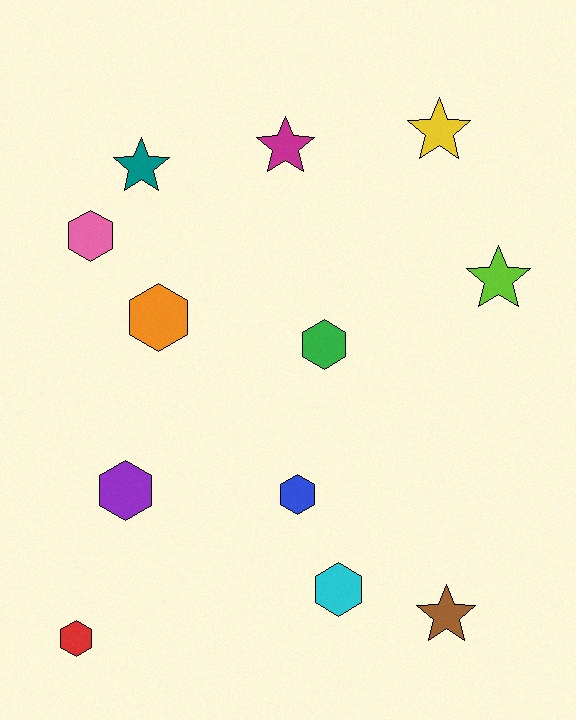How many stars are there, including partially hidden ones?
There are 5 stars.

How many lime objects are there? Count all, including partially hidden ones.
There is 1 lime object.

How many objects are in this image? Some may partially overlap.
There are 12 objects.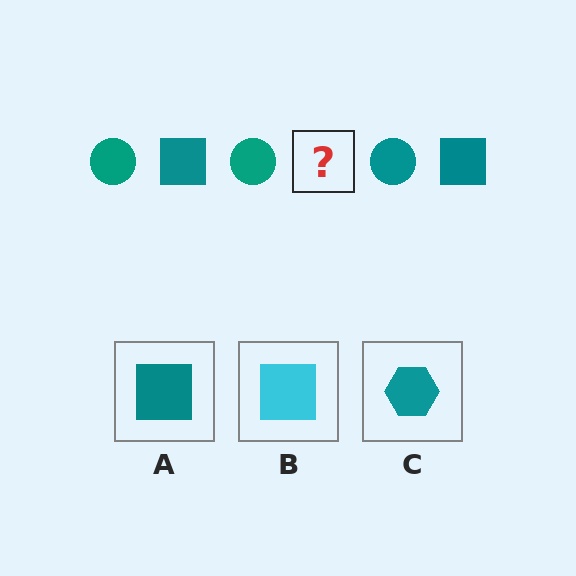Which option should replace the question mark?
Option A.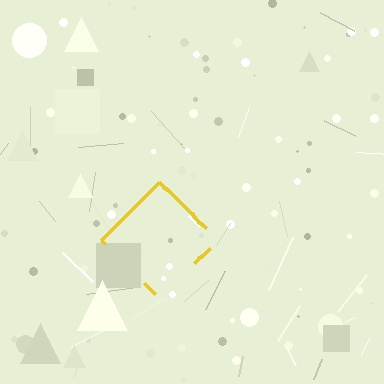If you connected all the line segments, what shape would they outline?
They would outline a diamond.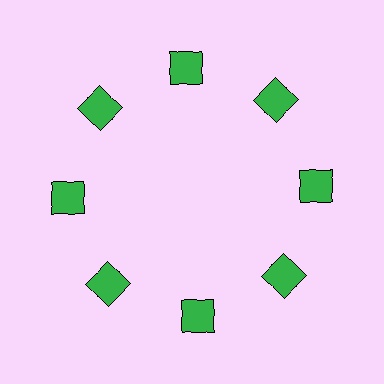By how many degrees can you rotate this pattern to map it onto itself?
The pattern maps onto itself every 45 degrees of rotation.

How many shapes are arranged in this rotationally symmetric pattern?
There are 8 shapes, arranged in 8 groups of 1.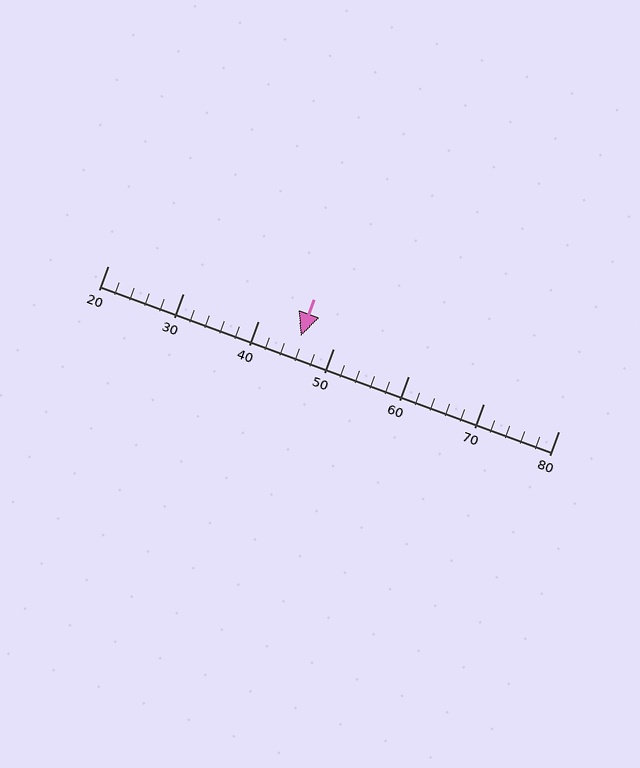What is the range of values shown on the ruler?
The ruler shows values from 20 to 80.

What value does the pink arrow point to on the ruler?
The pink arrow points to approximately 46.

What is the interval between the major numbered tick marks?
The major tick marks are spaced 10 units apart.